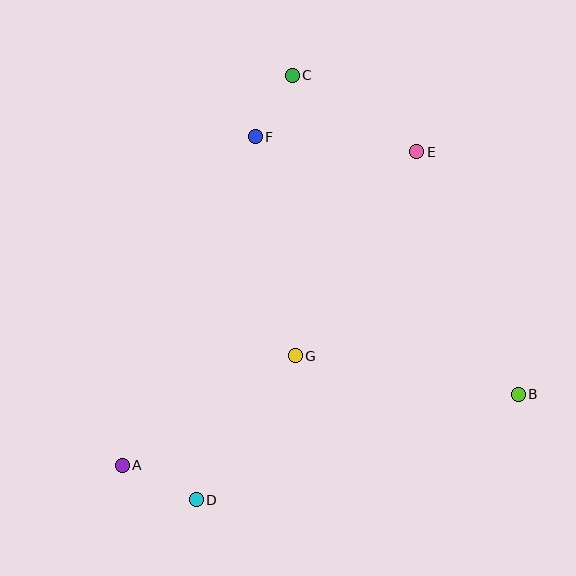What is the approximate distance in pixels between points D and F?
The distance between D and F is approximately 368 pixels.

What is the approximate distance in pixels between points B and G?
The distance between B and G is approximately 226 pixels.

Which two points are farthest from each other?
Points C and D are farthest from each other.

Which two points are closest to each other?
Points C and F are closest to each other.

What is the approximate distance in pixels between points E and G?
The distance between E and G is approximately 238 pixels.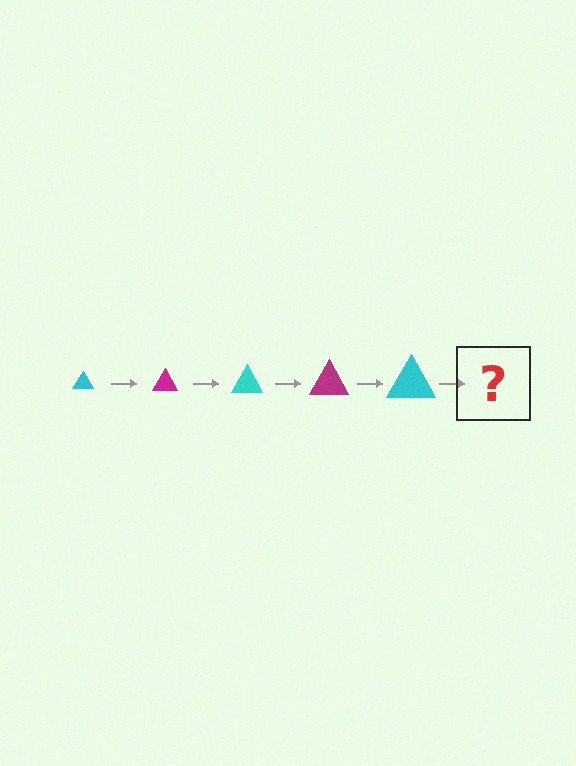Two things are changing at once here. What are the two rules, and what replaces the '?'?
The two rules are that the triangle grows larger each step and the color cycles through cyan and magenta. The '?' should be a magenta triangle, larger than the previous one.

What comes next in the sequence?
The next element should be a magenta triangle, larger than the previous one.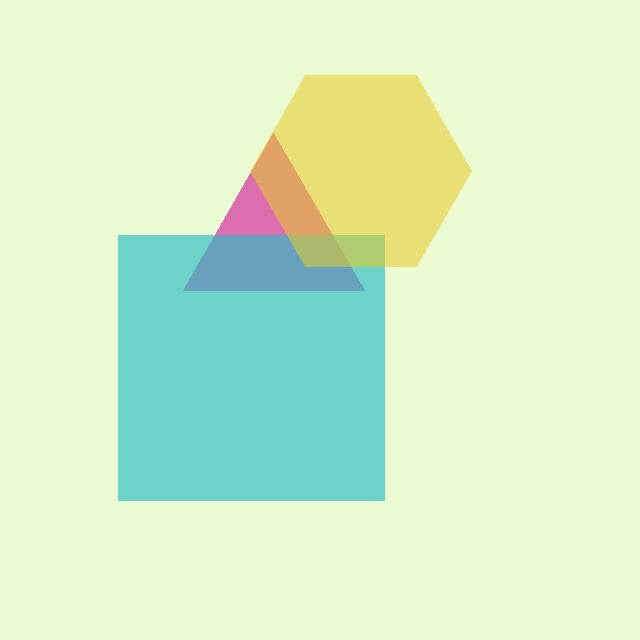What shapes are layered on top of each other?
The layered shapes are: a magenta triangle, a cyan square, a yellow hexagon.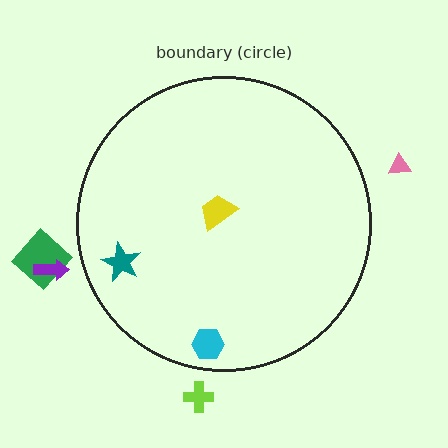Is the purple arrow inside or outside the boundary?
Outside.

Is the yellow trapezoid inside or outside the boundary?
Inside.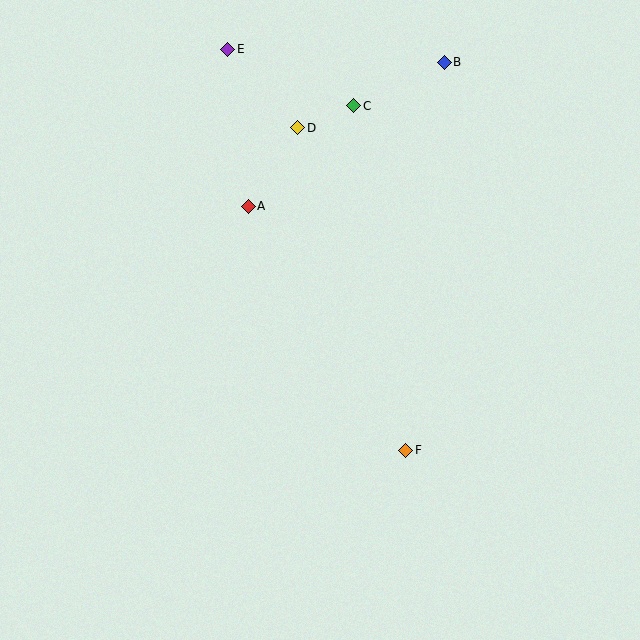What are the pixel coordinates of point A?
Point A is at (248, 206).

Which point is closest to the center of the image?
Point A at (248, 206) is closest to the center.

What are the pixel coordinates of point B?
Point B is at (444, 62).